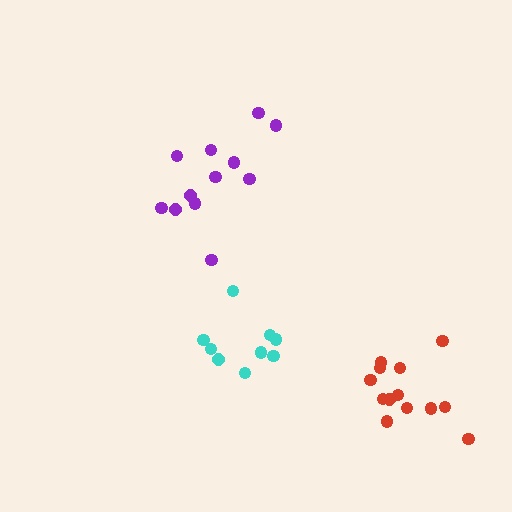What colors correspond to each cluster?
The clusters are colored: purple, red, cyan.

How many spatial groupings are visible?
There are 3 spatial groupings.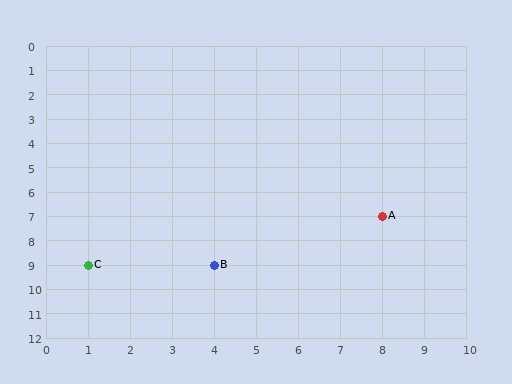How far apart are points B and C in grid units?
Points B and C are 3 columns apart.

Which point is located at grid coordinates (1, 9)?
Point C is at (1, 9).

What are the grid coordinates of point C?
Point C is at grid coordinates (1, 9).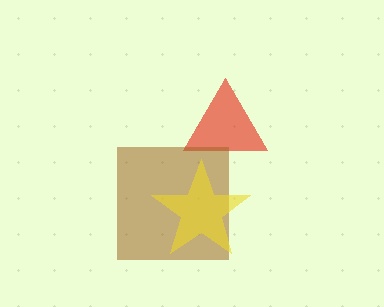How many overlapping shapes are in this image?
There are 3 overlapping shapes in the image.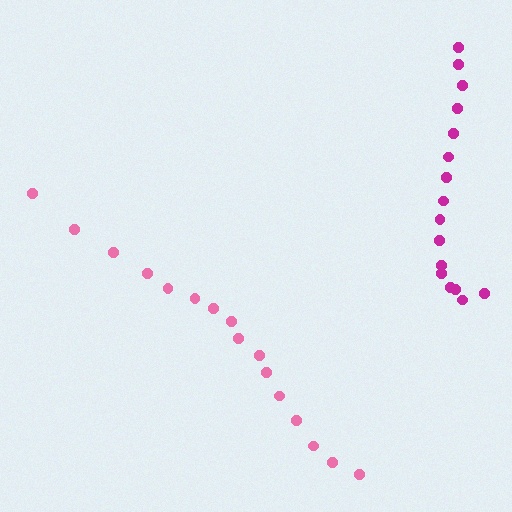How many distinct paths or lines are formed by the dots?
There are 2 distinct paths.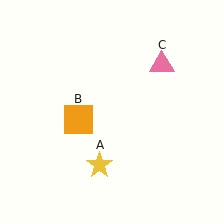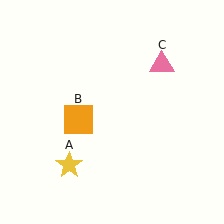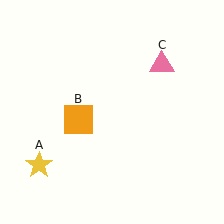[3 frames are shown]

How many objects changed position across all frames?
1 object changed position: yellow star (object A).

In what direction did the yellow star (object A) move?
The yellow star (object A) moved left.